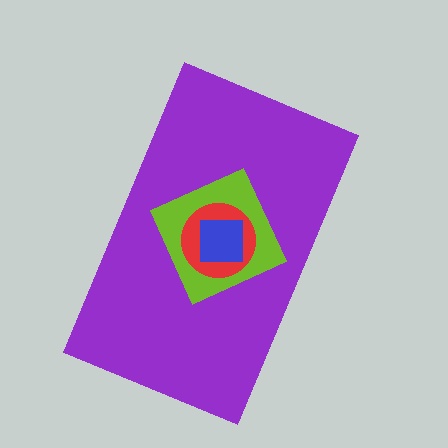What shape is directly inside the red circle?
The blue square.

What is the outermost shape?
The purple rectangle.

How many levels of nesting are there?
4.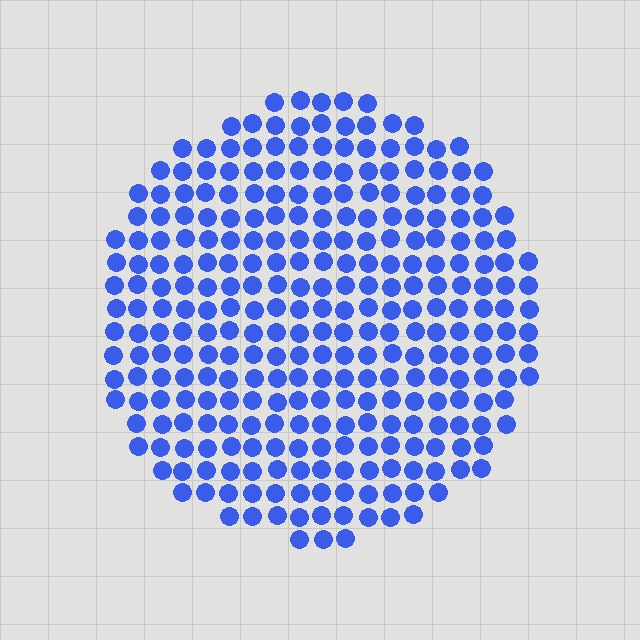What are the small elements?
The small elements are circles.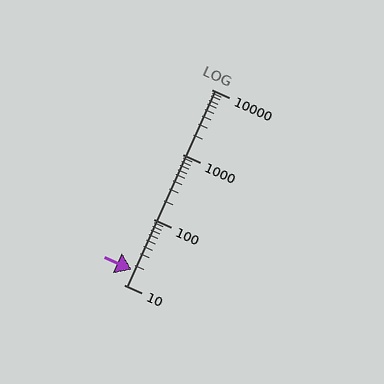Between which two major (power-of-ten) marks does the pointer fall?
The pointer is between 10 and 100.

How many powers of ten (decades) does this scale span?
The scale spans 3 decades, from 10 to 10000.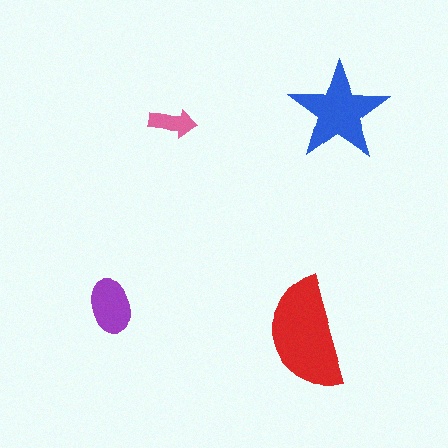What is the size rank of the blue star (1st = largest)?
2nd.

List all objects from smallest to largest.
The pink arrow, the purple ellipse, the blue star, the red semicircle.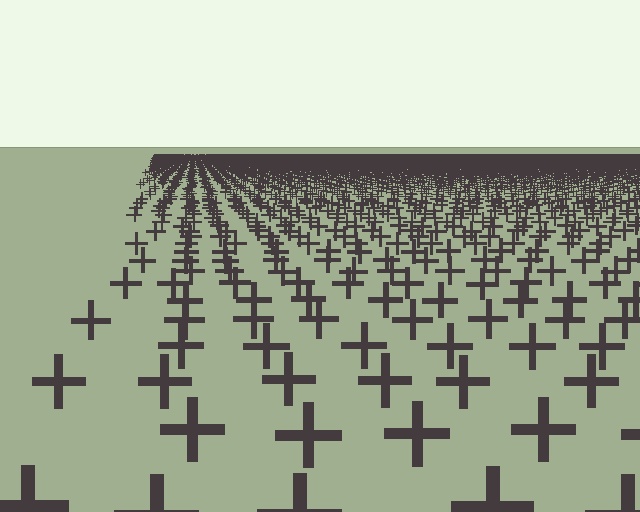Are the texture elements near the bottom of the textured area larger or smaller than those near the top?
Larger. Near the bottom, elements are closer to the viewer and appear at a bigger on-screen size.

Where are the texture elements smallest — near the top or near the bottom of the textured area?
Near the top.